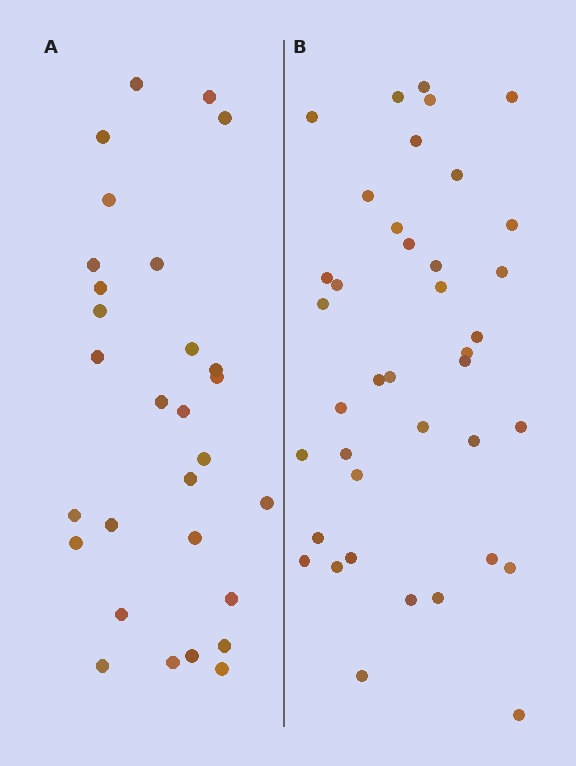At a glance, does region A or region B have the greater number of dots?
Region B (the right region) has more dots.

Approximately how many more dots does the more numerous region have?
Region B has roughly 10 or so more dots than region A.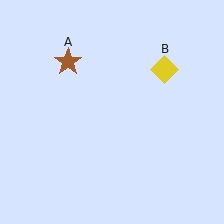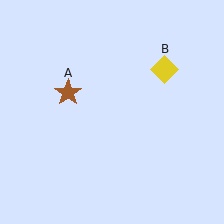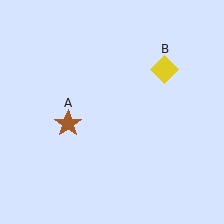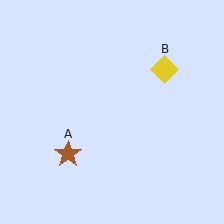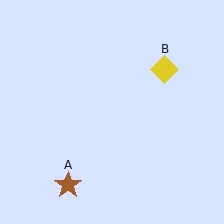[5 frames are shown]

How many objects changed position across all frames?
1 object changed position: brown star (object A).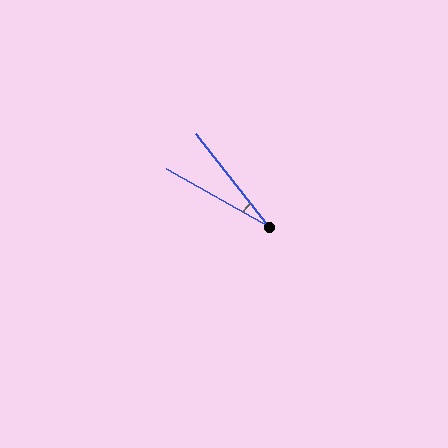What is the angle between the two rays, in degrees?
Approximately 22 degrees.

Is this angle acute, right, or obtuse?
It is acute.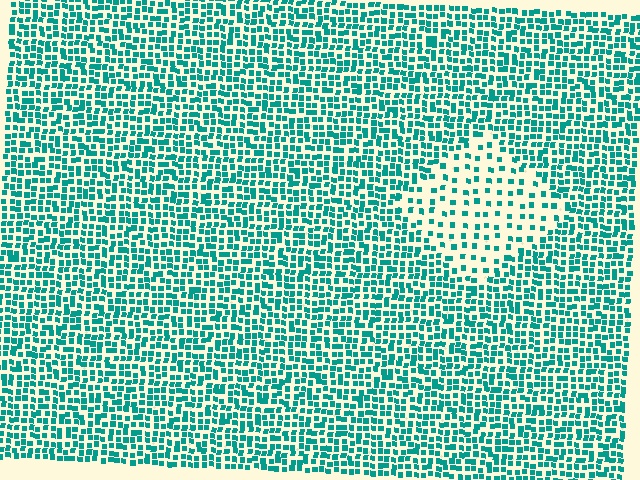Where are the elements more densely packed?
The elements are more densely packed outside the diamond boundary.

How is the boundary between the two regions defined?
The boundary is defined by a change in element density (approximately 2.4x ratio). All elements are the same color, size, and shape.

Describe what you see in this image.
The image contains small teal elements arranged at two different densities. A diamond-shaped region is visible where the elements are less densely packed than the surrounding area.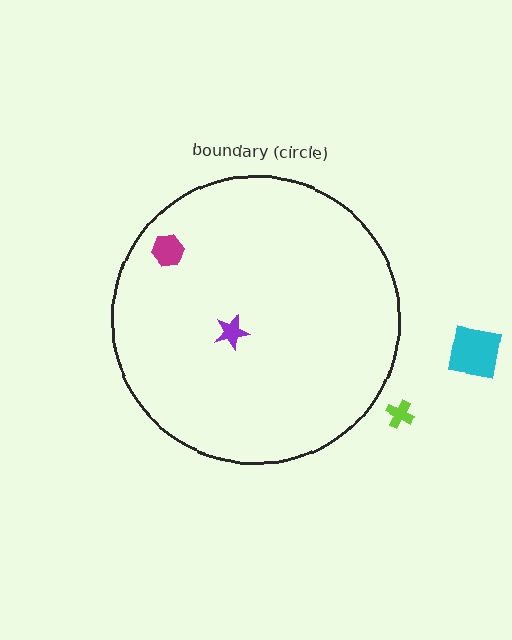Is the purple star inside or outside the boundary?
Inside.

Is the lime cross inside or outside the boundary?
Outside.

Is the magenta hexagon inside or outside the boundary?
Inside.